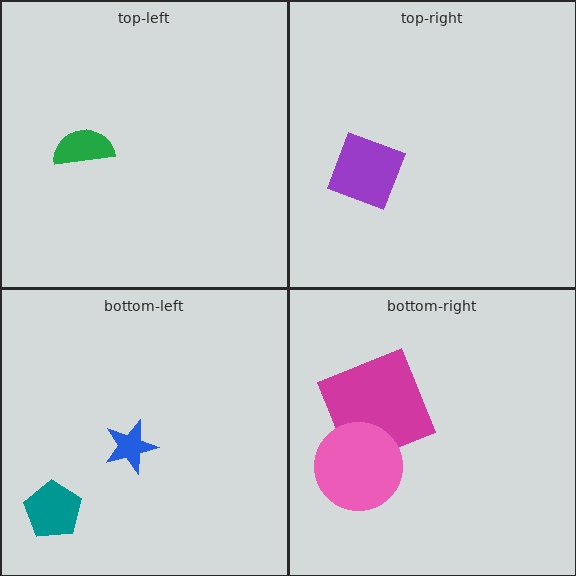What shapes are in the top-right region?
The purple diamond.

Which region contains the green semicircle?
The top-left region.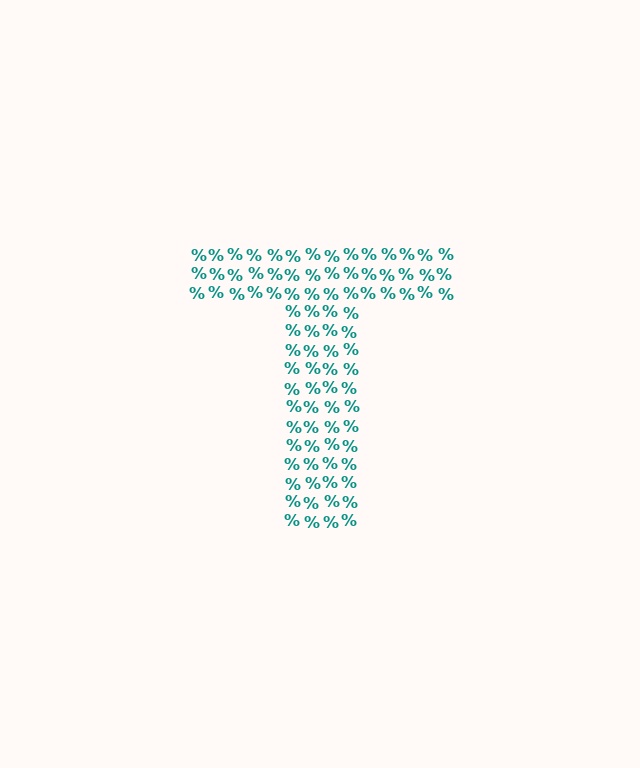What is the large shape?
The large shape is the letter T.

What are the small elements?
The small elements are percent signs.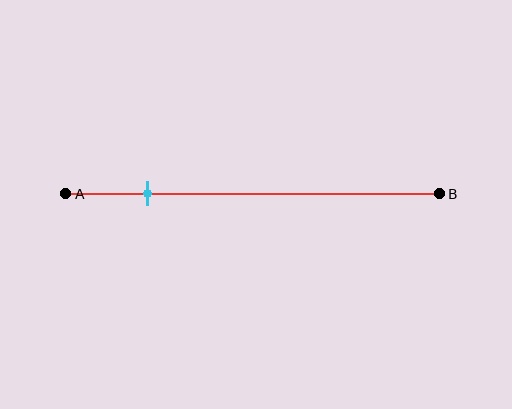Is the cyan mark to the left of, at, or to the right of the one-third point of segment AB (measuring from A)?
The cyan mark is to the left of the one-third point of segment AB.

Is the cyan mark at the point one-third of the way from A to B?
No, the mark is at about 20% from A, not at the 33% one-third point.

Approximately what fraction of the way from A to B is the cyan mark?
The cyan mark is approximately 20% of the way from A to B.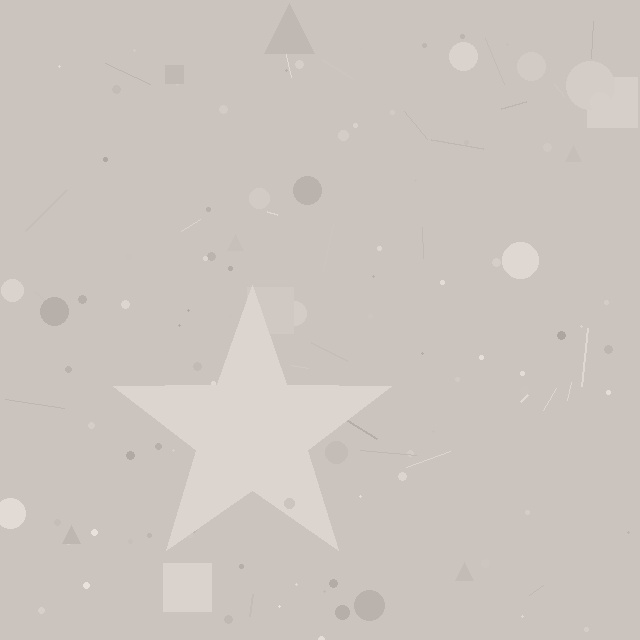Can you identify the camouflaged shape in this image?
The camouflaged shape is a star.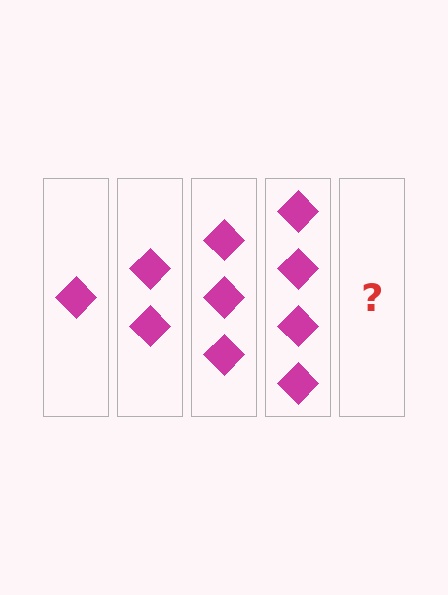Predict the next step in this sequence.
The next step is 5 diamonds.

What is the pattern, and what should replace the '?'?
The pattern is that each step adds one more diamond. The '?' should be 5 diamonds.